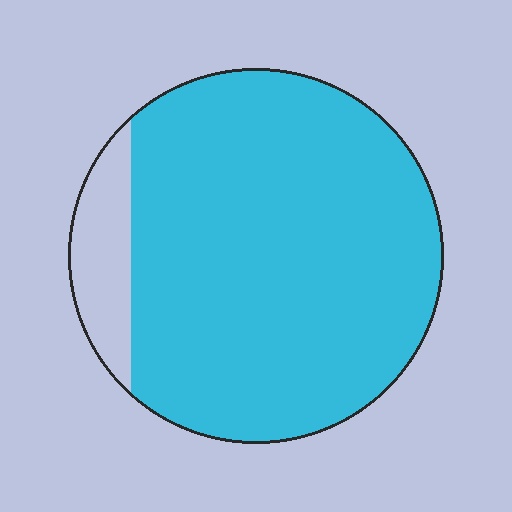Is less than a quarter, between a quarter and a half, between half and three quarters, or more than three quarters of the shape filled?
More than three quarters.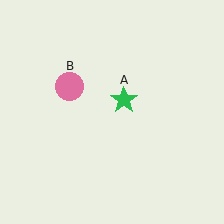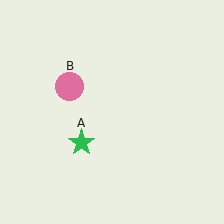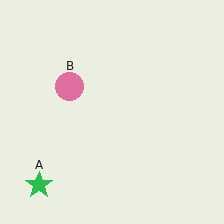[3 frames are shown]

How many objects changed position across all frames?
1 object changed position: green star (object A).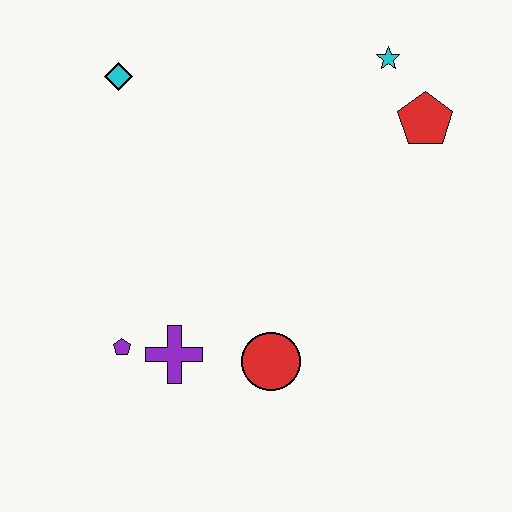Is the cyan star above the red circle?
Yes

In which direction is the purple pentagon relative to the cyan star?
The purple pentagon is below the cyan star.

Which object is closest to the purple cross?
The purple pentagon is closest to the purple cross.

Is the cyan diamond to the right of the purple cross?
No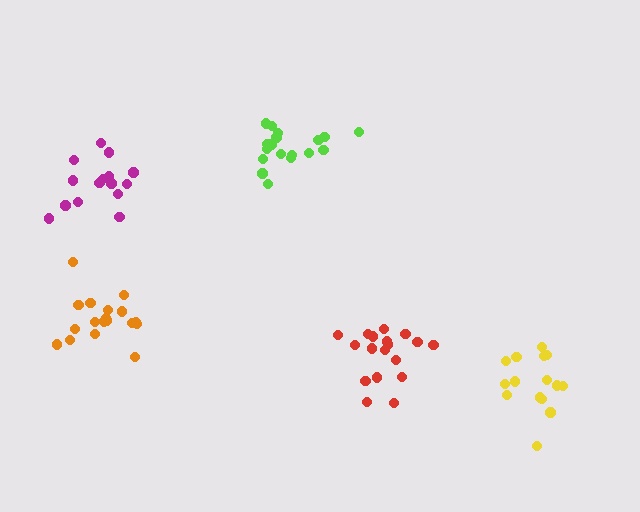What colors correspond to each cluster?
The clusters are colored: magenta, yellow, lime, red, orange.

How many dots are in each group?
Group 1: 15 dots, Group 2: 15 dots, Group 3: 18 dots, Group 4: 18 dots, Group 5: 18 dots (84 total).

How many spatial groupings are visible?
There are 5 spatial groupings.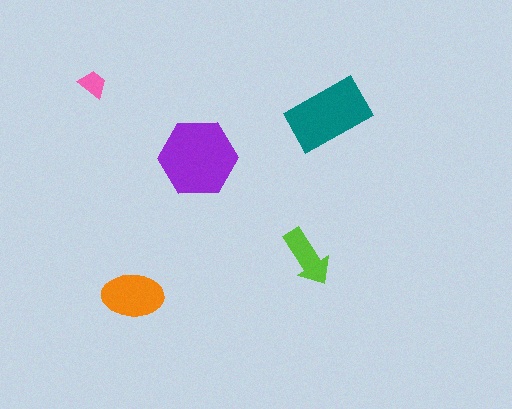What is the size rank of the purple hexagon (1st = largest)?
1st.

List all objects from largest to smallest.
The purple hexagon, the teal rectangle, the orange ellipse, the lime arrow, the pink trapezoid.